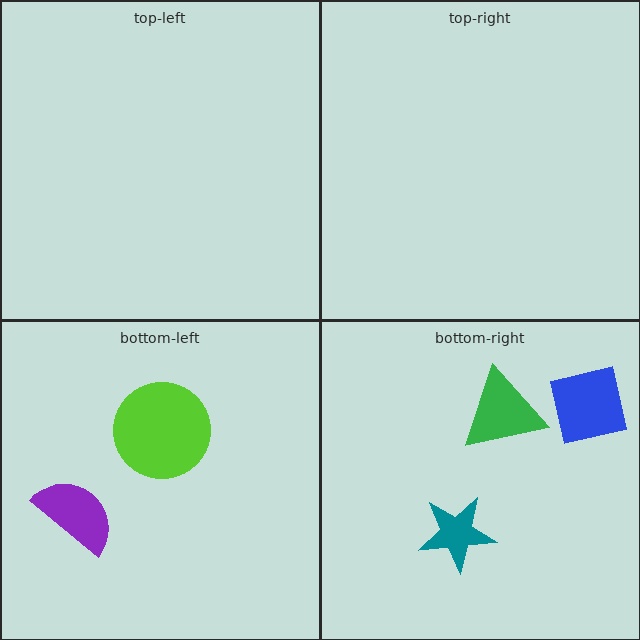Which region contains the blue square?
The bottom-right region.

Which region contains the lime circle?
The bottom-left region.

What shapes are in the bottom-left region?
The purple semicircle, the lime circle.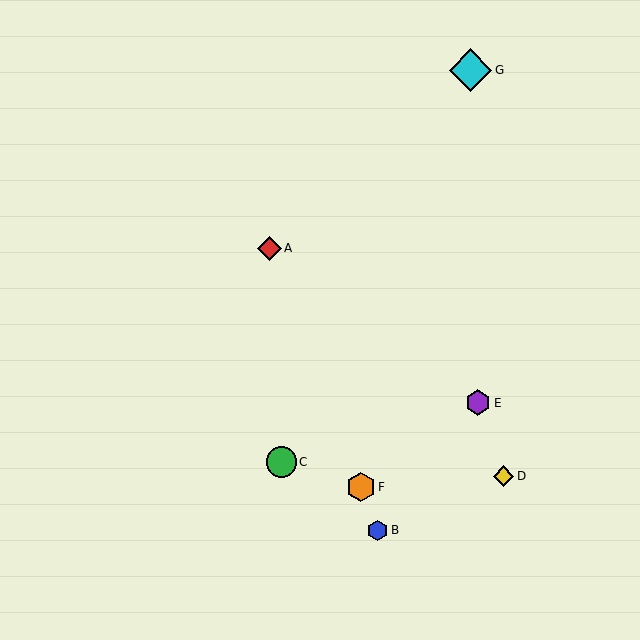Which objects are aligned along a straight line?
Objects A, B, F are aligned along a straight line.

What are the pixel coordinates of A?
Object A is at (269, 248).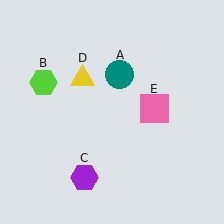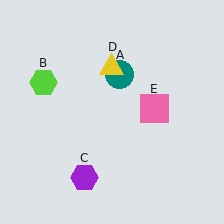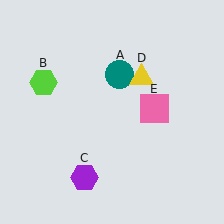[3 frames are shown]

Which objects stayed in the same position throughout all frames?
Teal circle (object A) and lime hexagon (object B) and purple hexagon (object C) and pink square (object E) remained stationary.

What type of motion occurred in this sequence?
The yellow triangle (object D) rotated clockwise around the center of the scene.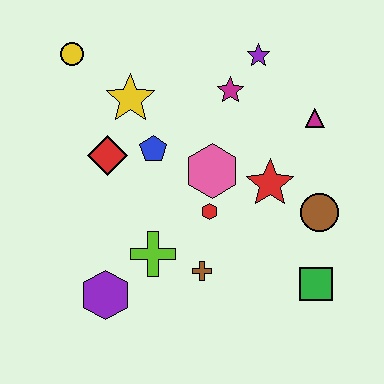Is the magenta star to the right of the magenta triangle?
No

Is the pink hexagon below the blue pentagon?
Yes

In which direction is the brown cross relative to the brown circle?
The brown cross is to the left of the brown circle.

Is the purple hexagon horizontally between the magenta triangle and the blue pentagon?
No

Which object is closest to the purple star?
The magenta star is closest to the purple star.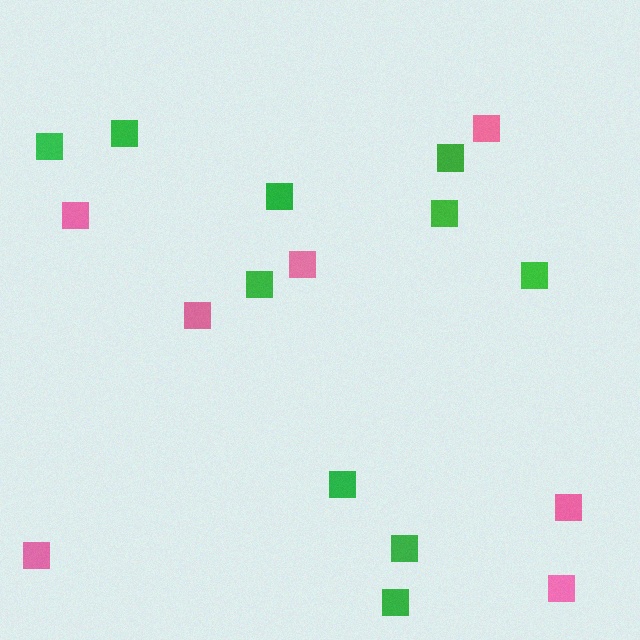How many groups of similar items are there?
There are 2 groups: one group of pink squares (7) and one group of green squares (10).